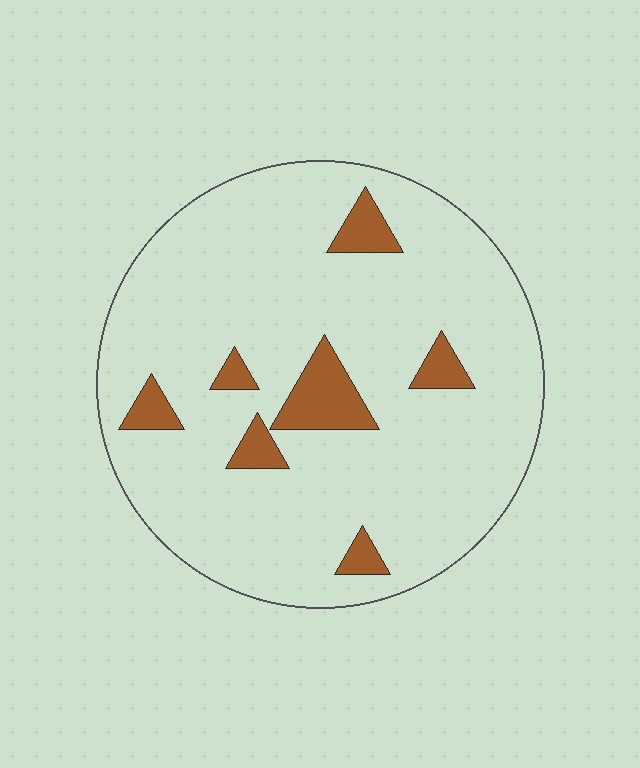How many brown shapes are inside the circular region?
7.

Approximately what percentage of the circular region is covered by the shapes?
Approximately 10%.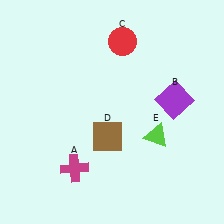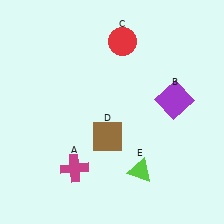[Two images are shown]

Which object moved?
The lime triangle (E) moved down.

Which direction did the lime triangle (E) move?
The lime triangle (E) moved down.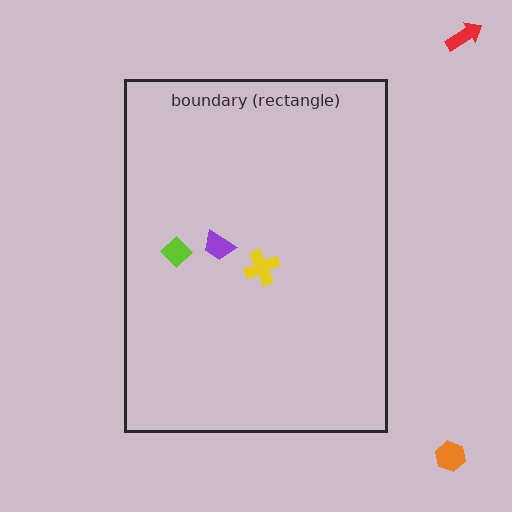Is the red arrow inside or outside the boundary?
Outside.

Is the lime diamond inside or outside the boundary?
Inside.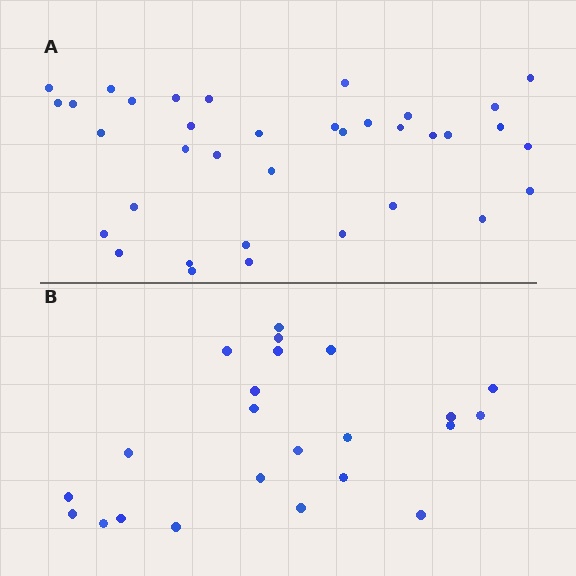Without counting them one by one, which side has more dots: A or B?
Region A (the top region) has more dots.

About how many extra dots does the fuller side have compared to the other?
Region A has approximately 15 more dots than region B.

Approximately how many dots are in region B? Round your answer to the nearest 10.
About 20 dots. (The exact count is 23, which rounds to 20.)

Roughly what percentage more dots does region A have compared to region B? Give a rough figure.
About 55% more.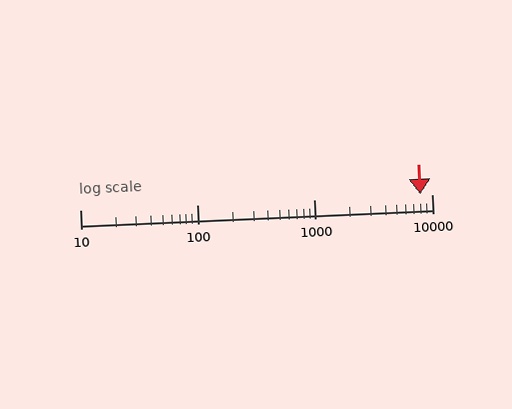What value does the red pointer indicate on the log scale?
The pointer indicates approximately 8000.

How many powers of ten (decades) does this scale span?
The scale spans 3 decades, from 10 to 10000.